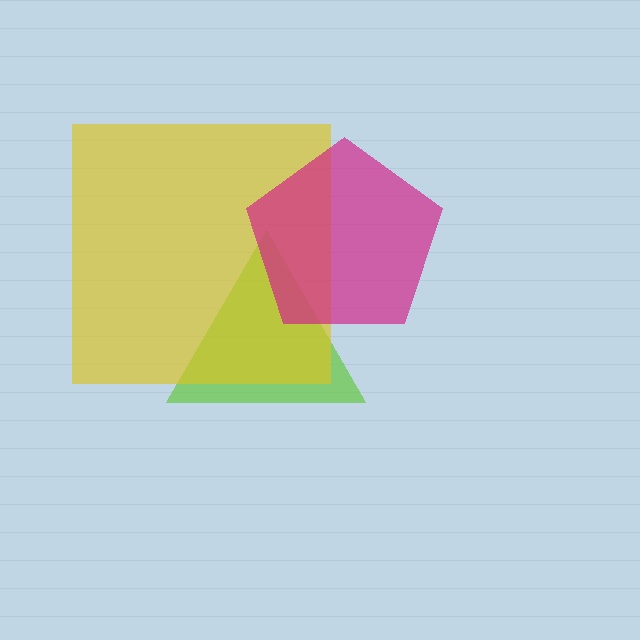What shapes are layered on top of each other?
The layered shapes are: a lime triangle, a yellow square, a magenta pentagon.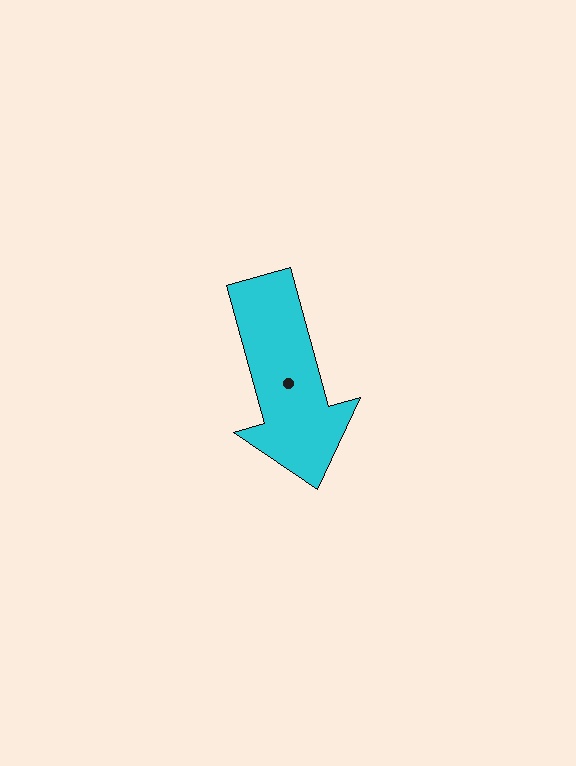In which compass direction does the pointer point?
South.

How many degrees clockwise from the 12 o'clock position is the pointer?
Approximately 164 degrees.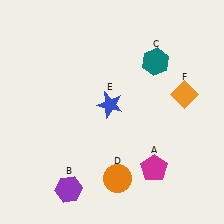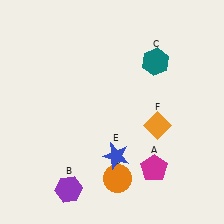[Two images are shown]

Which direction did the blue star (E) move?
The blue star (E) moved down.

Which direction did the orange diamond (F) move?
The orange diamond (F) moved down.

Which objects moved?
The objects that moved are: the blue star (E), the orange diamond (F).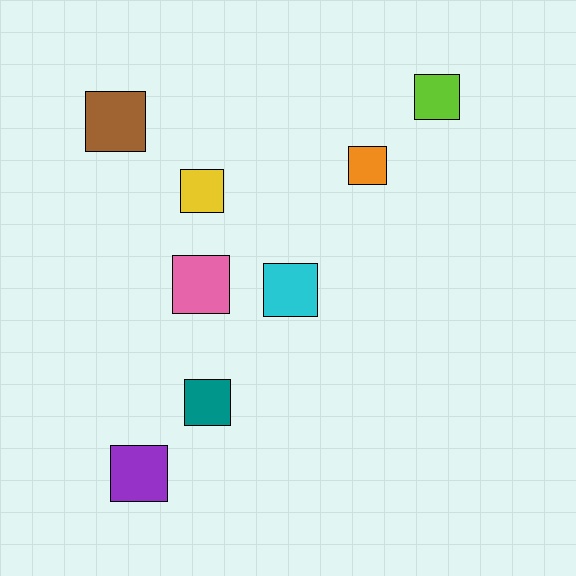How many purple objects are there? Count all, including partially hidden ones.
There is 1 purple object.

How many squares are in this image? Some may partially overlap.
There are 8 squares.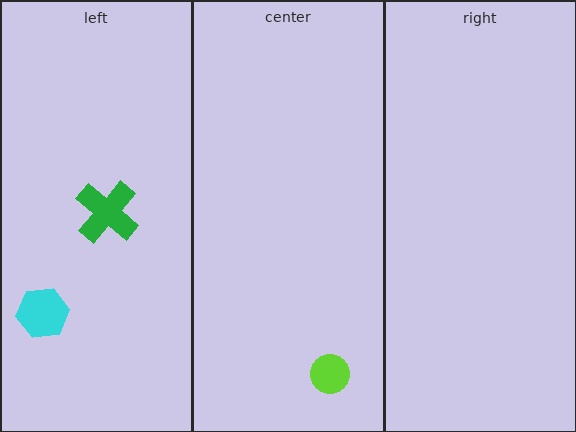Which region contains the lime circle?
The center region.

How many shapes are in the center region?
1.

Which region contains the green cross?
The left region.